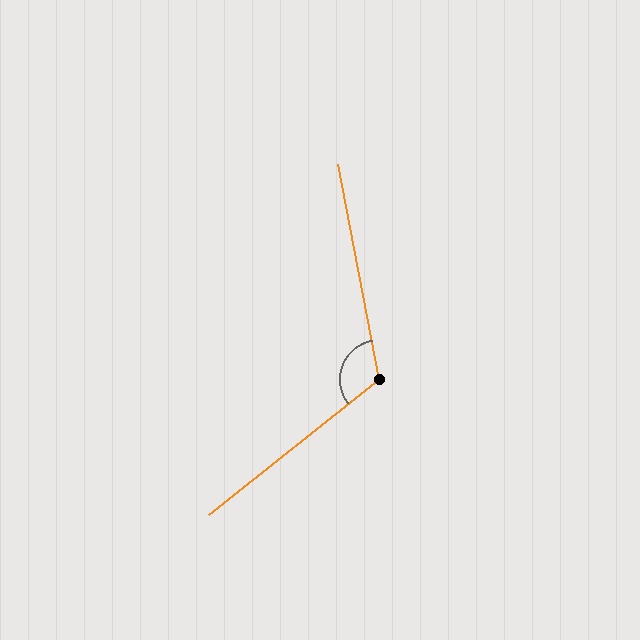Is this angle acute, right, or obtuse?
It is obtuse.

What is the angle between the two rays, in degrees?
Approximately 118 degrees.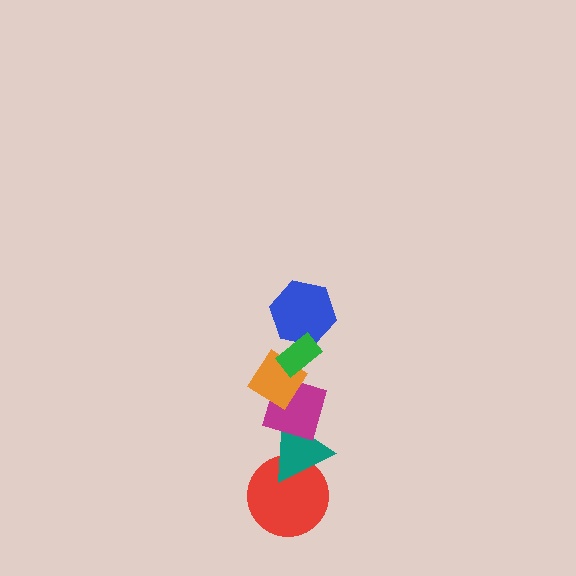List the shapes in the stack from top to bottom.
From top to bottom: the green rectangle, the blue hexagon, the orange diamond, the magenta diamond, the teal triangle, the red circle.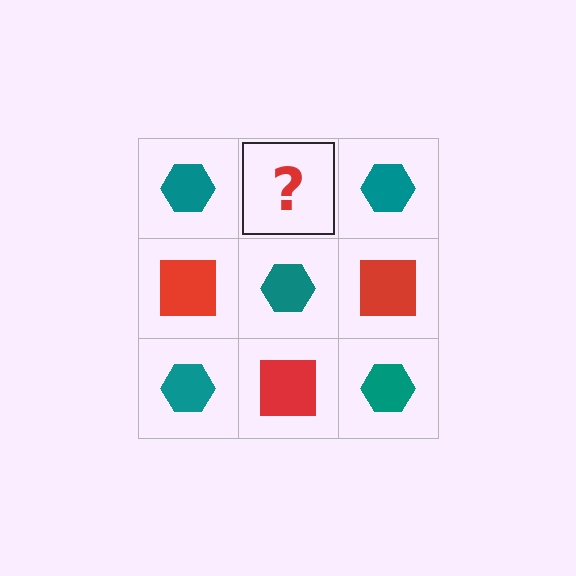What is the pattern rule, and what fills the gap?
The rule is that it alternates teal hexagon and red square in a checkerboard pattern. The gap should be filled with a red square.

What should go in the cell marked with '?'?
The missing cell should contain a red square.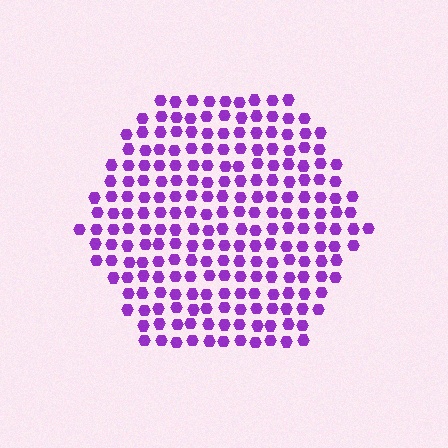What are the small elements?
The small elements are hexagons.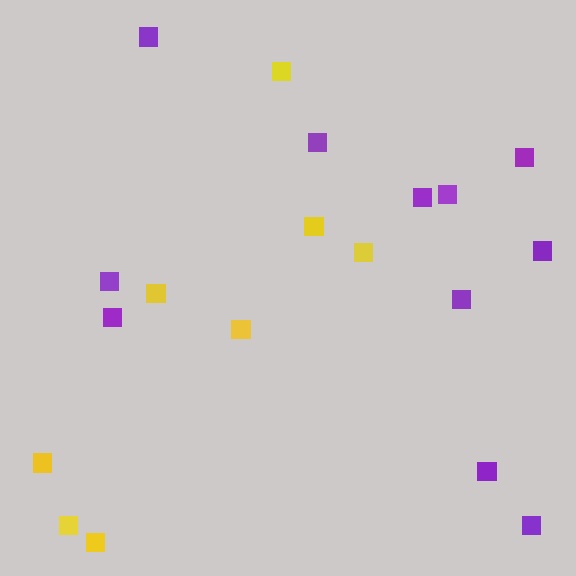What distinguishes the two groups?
There are 2 groups: one group of purple squares (11) and one group of yellow squares (8).